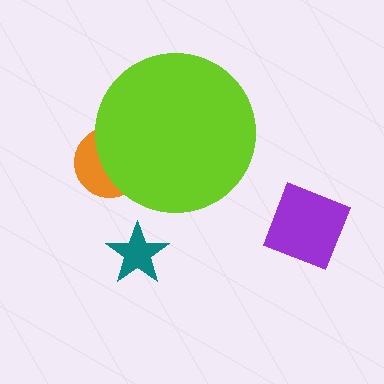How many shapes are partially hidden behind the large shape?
1 shape is partially hidden.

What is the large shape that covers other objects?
A lime circle.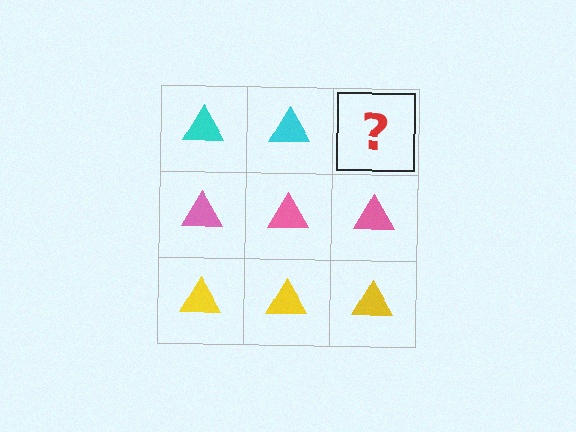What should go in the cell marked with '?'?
The missing cell should contain a cyan triangle.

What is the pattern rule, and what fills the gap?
The rule is that each row has a consistent color. The gap should be filled with a cyan triangle.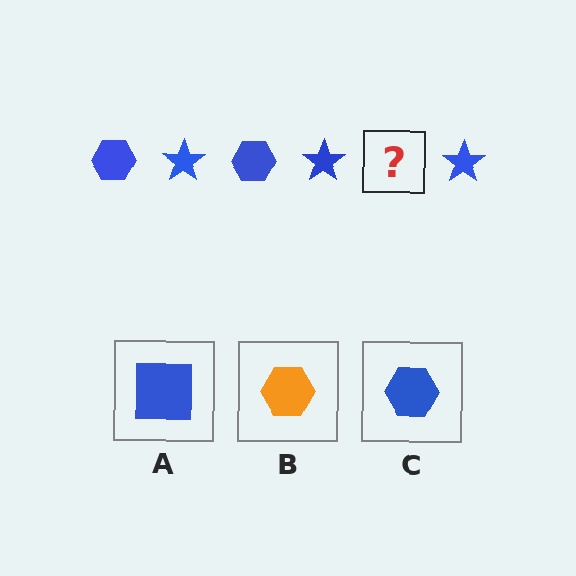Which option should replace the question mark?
Option C.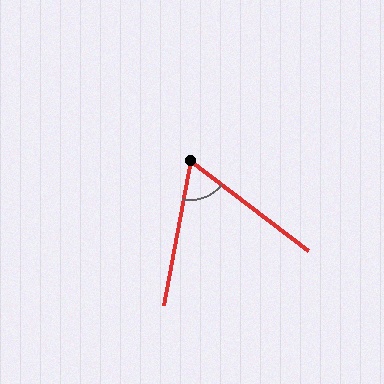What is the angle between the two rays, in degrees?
Approximately 63 degrees.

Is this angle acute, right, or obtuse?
It is acute.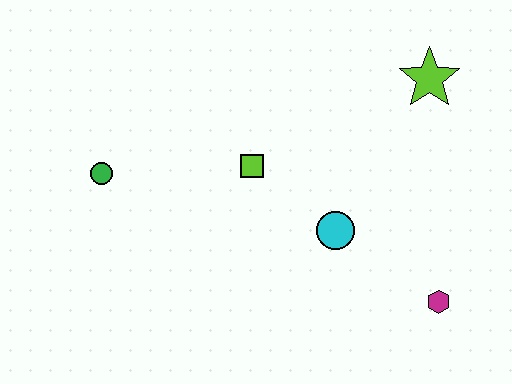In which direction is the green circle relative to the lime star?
The green circle is to the left of the lime star.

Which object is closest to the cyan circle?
The lime square is closest to the cyan circle.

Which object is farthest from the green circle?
The magenta hexagon is farthest from the green circle.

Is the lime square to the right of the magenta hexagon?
No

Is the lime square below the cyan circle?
No